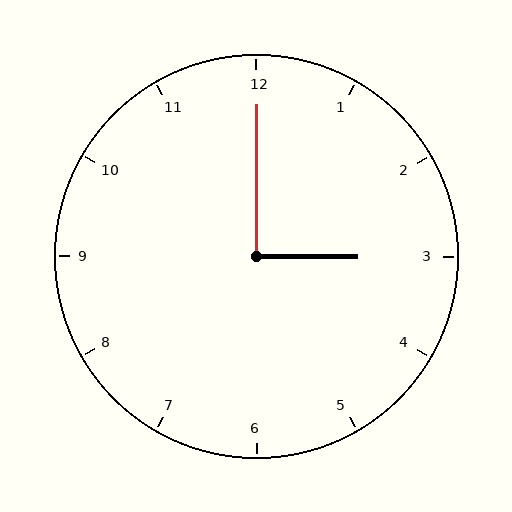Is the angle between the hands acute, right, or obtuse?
It is right.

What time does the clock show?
3:00.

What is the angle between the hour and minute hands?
Approximately 90 degrees.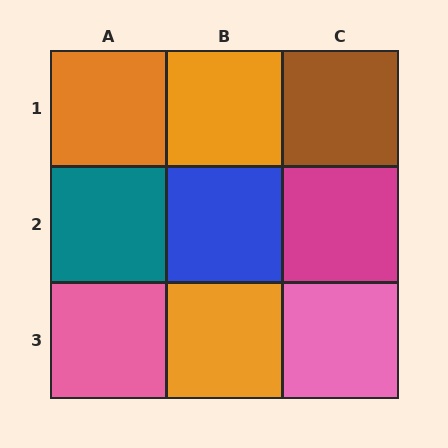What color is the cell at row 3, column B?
Orange.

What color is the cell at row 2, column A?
Teal.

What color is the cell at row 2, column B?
Blue.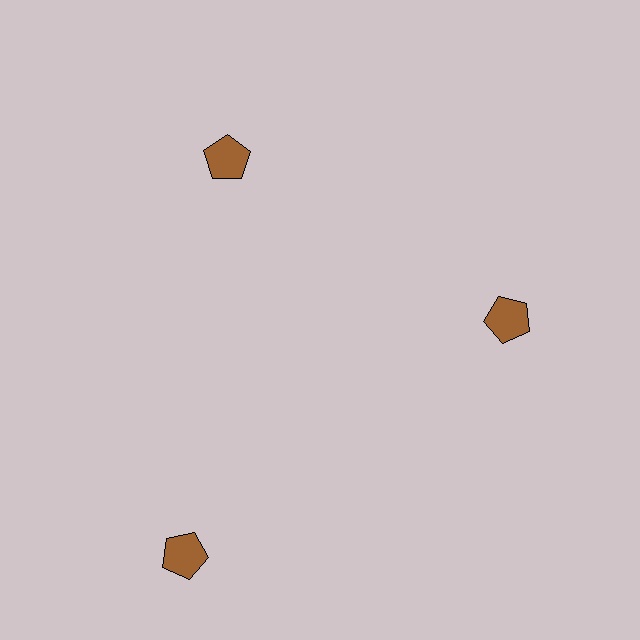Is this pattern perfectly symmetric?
No. The 3 brown pentagons are arranged in a ring, but one element near the 7 o'clock position is pushed outward from the center, breaking the 3-fold rotational symmetry.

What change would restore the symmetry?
The symmetry would be restored by moving it inward, back onto the ring so that all 3 pentagons sit at equal angles and equal distance from the center.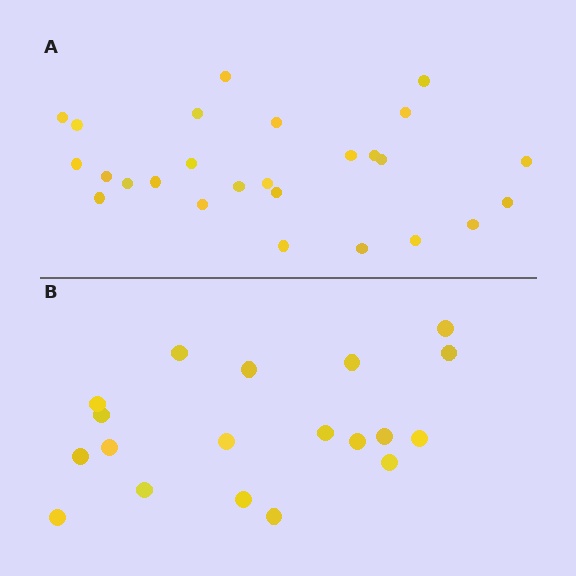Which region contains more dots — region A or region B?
Region A (the top region) has more dots.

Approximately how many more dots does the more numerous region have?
Region A has roughly 8 or so more dots than region B.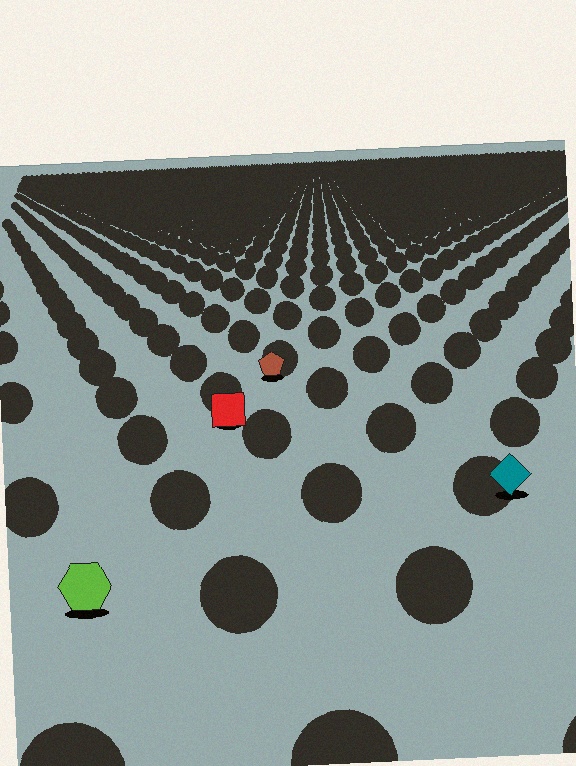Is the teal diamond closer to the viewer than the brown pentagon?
Yes. The teal diamond is closer — you can tell from the texture gradient: the ground texture is coarser near it.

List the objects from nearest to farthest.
From nearest to farthest: the lime hexagon, the teal diamond, the red square, the brown pentagon.